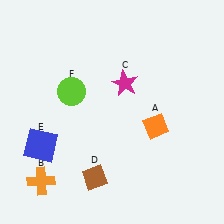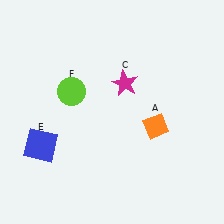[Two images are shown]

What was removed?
The orange cross (B), the brown diamond (D) were removed in Image 2.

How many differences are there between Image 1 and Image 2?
There are 2 differences between the two images.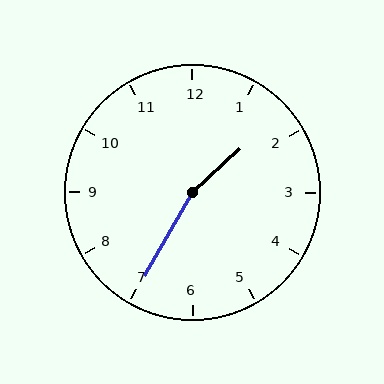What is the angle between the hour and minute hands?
Approximately 162 degrees.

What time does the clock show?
1:35.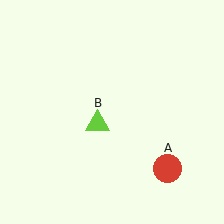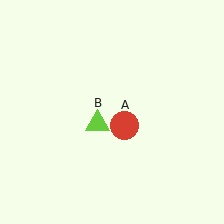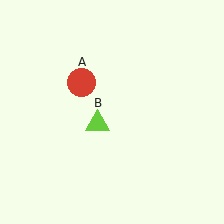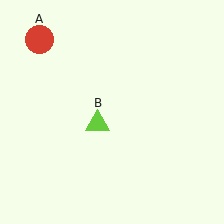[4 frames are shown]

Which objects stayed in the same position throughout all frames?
Lime triangle (object B) remained stationary.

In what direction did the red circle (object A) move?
The red circle (object A) moved up and to the left.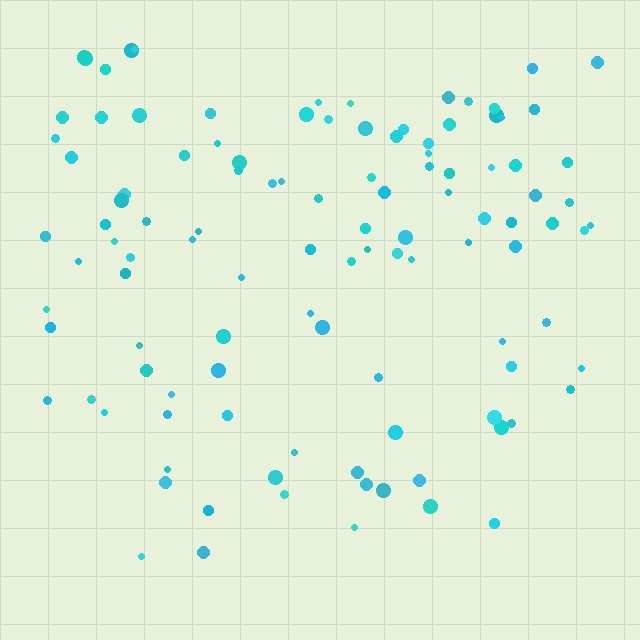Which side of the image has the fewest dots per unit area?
The bottom.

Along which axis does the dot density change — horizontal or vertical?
Vertical.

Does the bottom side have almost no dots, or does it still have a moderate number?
Still a moderate number, just noticeably fewer than the top.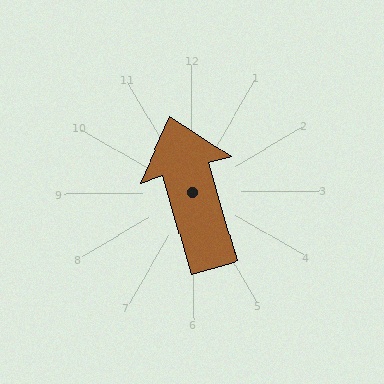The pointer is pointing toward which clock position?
Roughly 11 o'clock.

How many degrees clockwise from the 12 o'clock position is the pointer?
Approximately 344 degrees.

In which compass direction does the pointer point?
North.